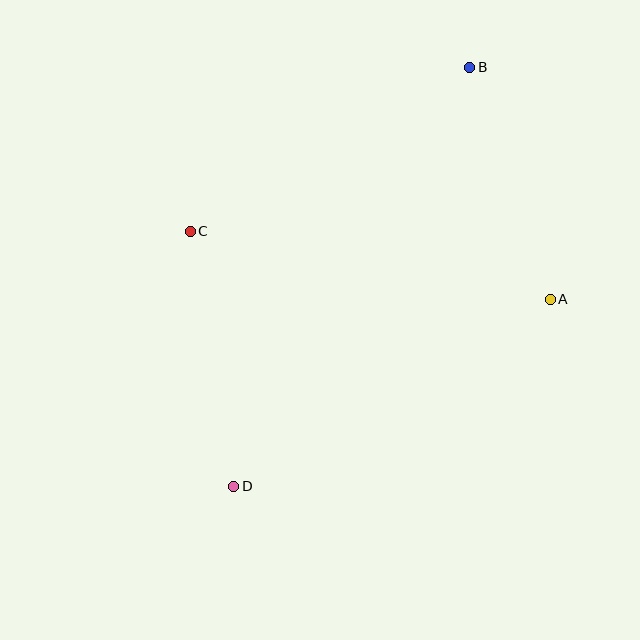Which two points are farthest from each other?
Points B and D are farthest from each other.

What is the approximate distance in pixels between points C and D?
The distance between C and D is approximately 259 pixels.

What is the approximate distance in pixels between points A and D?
The distance between A and D is approximately 368 pixels.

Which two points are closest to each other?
Points A and B are closest to each other.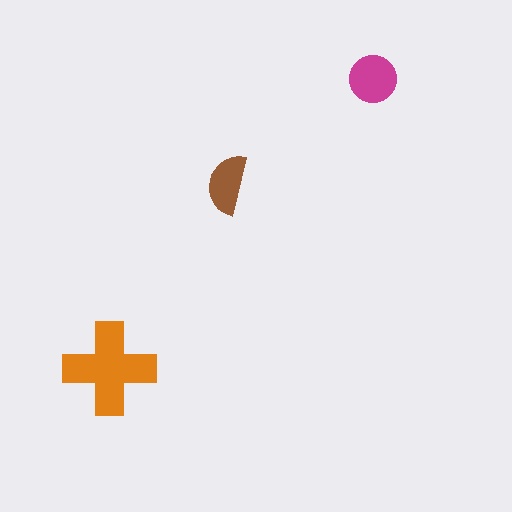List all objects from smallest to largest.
The brown semicircle, the magenta circle, the orange cross.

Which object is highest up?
The magenta circle is topmost.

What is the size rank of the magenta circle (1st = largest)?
2nd.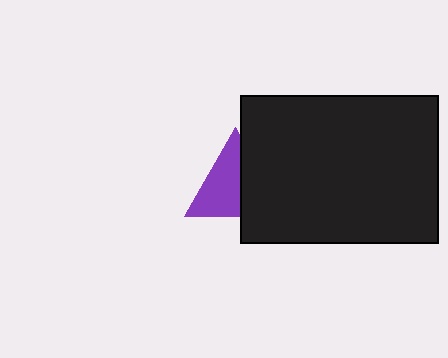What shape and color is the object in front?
The object in front is a black rectangle.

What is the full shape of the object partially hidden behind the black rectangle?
The partially hidden object is a purple triangle.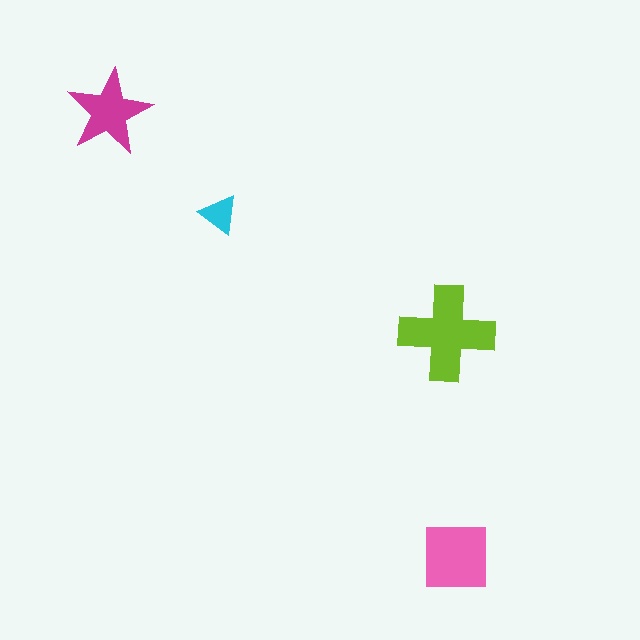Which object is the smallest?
The cyan triangle.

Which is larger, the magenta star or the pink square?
The pink square.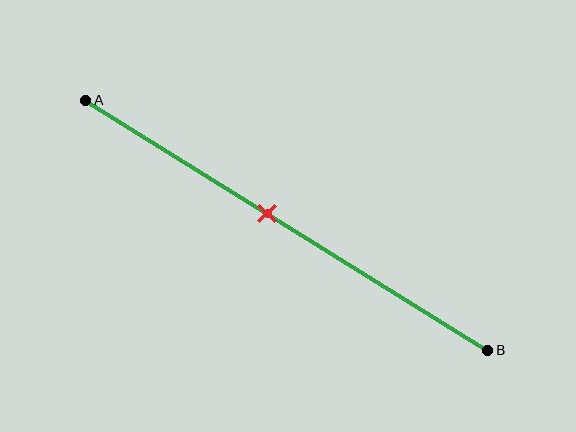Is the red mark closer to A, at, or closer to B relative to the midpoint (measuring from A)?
The red mark is closer to point A than the midpoint of segment AB.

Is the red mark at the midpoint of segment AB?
No, the mark is at about 45% from A, not at the 50% midpoint.